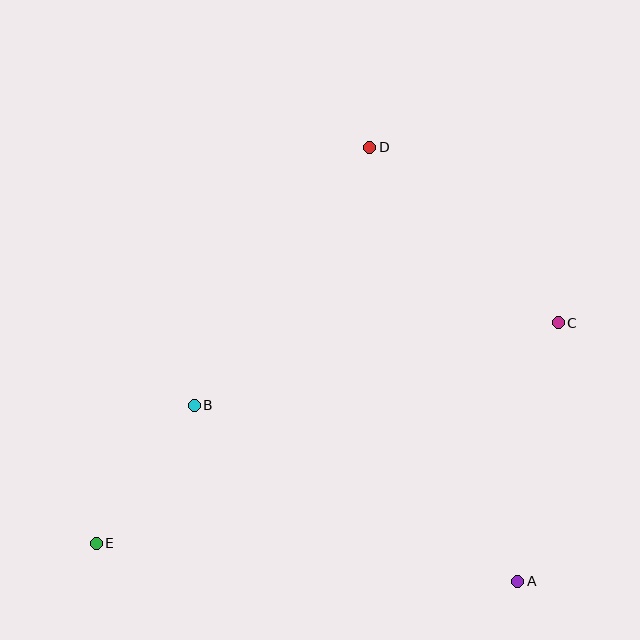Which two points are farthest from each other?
Points C and E are farthest from each other.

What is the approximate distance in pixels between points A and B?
The distance between A and B is approximately 368 pixels.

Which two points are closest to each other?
Points B and E are closest to each other.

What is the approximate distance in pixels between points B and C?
The distance between B and C is approximately 373 pixels.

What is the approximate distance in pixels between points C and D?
The distance between C and D is approximately 258 pixels.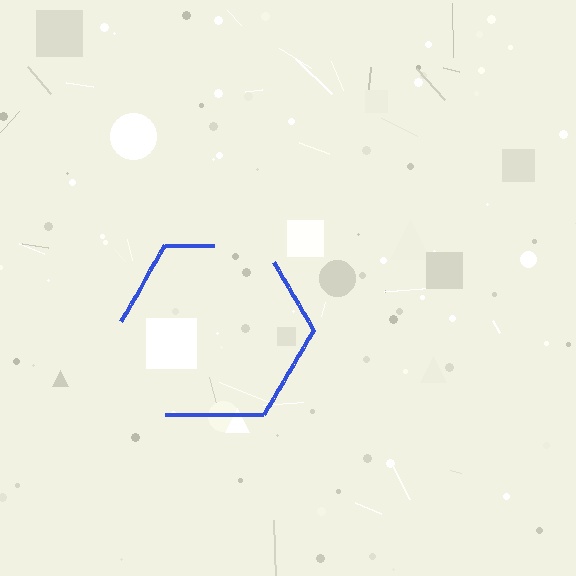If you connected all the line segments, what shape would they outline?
They would outline a hexagon.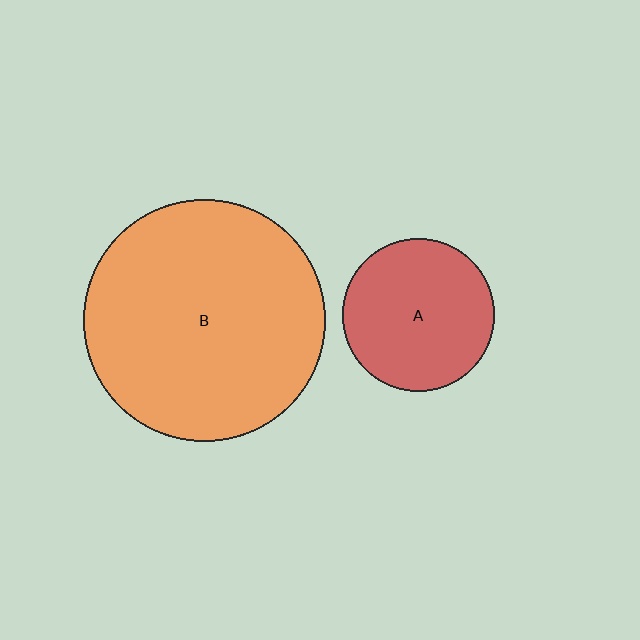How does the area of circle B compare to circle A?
Approximately 2.5 times.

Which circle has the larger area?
Circle B (orange).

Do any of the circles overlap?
No, none of the circles overlap.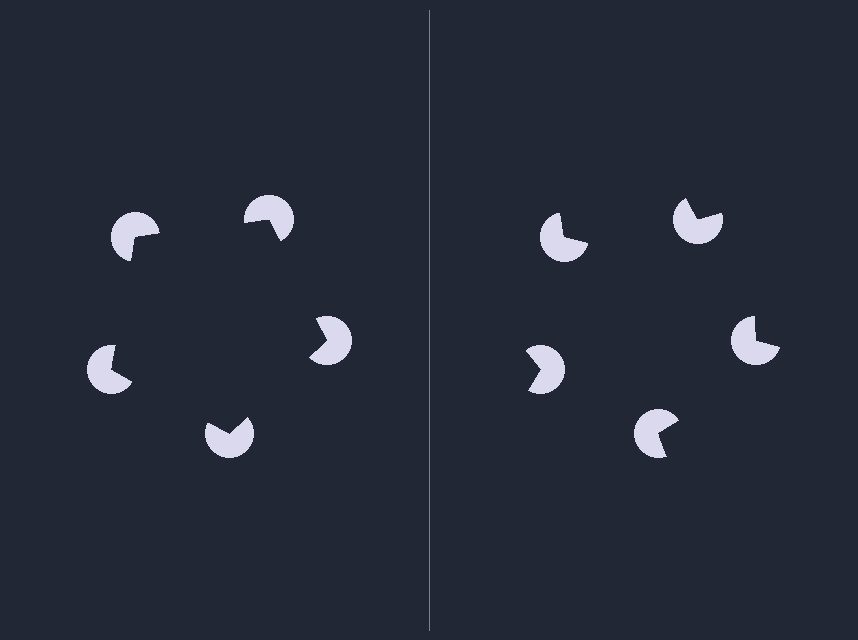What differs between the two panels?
The pac-man discs are positioned identically on both sides; only the wedge orientations differ. On the left they align to a pentagon; on the right they are misaligned.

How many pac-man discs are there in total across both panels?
10 — 5 on each side.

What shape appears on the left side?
An illusory pentagon.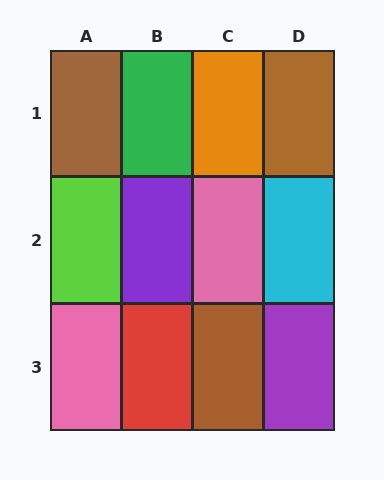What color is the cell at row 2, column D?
Cyan.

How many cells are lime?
1 cell is lime.